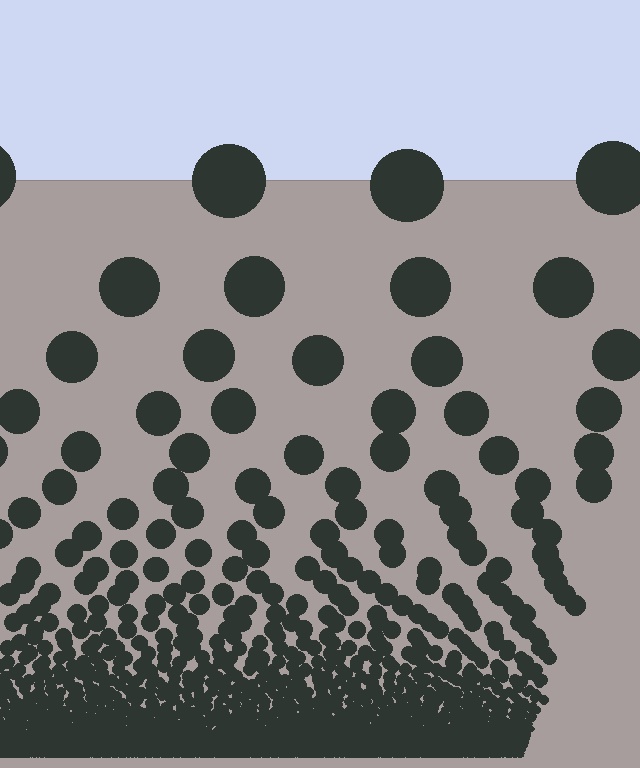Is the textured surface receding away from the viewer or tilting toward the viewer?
The surface appears to tilt toward the viewer. Texture elements get larger and sparser toward the top.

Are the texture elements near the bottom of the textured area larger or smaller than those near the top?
Smaller. The gradient is inverted — elements near the bottom are smaller and denser.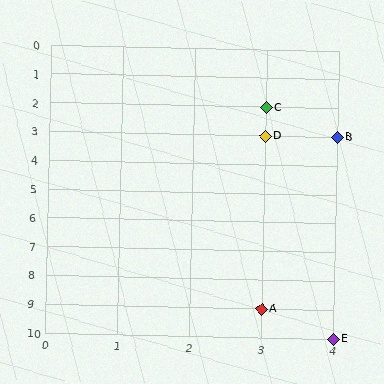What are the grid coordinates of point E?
Point E is at grid coordinates (4, 10).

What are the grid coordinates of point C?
Point C is at grid coordinates (3, 2).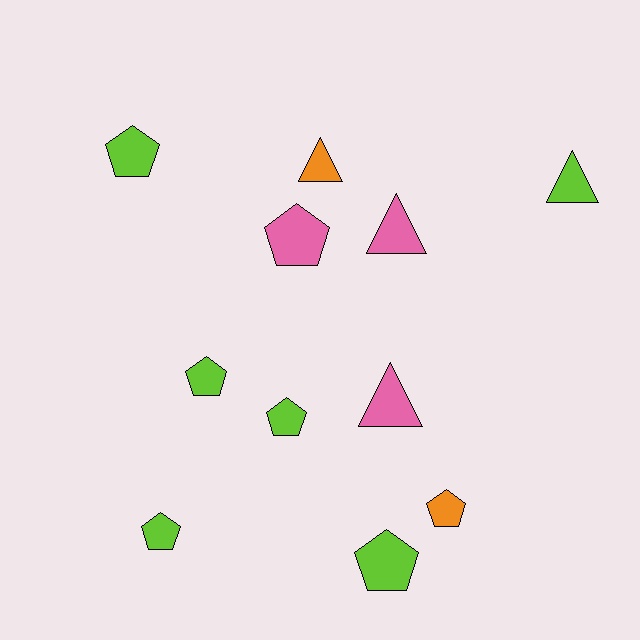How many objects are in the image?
There are 11 objects.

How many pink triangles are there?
There are 2 pink triangles.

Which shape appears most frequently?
Pentagon, with 7 objects.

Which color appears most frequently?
Lime, with 6 objects.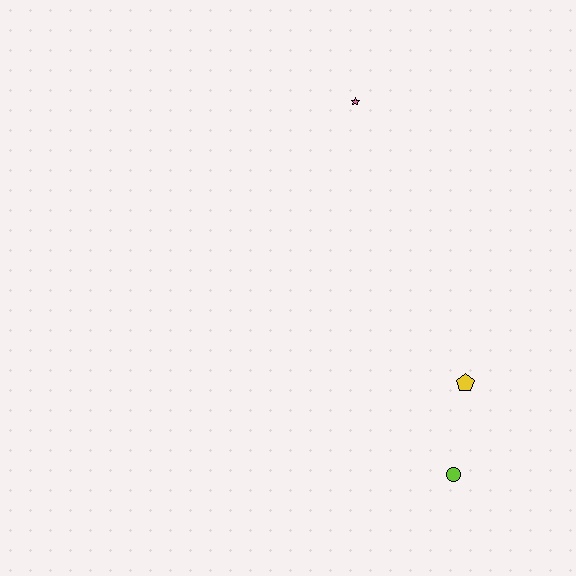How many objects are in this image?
There are 3 objects.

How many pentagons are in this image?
There is 1 pentagon.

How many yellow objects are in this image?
There is 1 yellow object.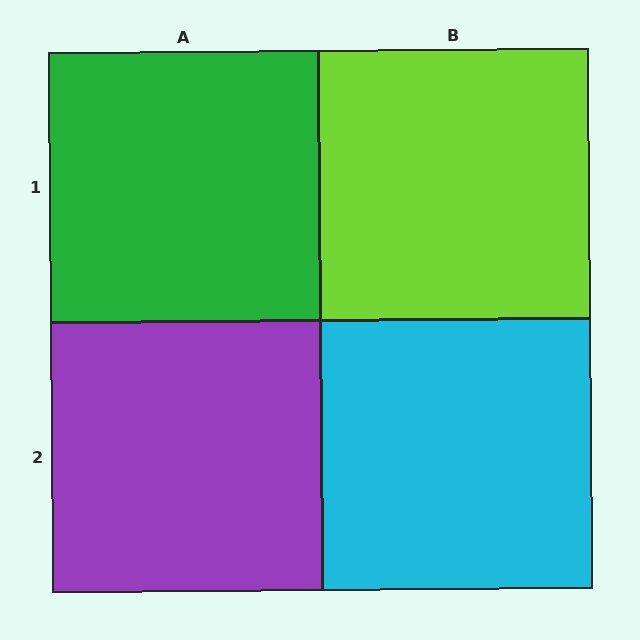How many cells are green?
1 cell is green.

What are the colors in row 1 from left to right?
Green, lime.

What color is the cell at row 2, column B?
Cyan.